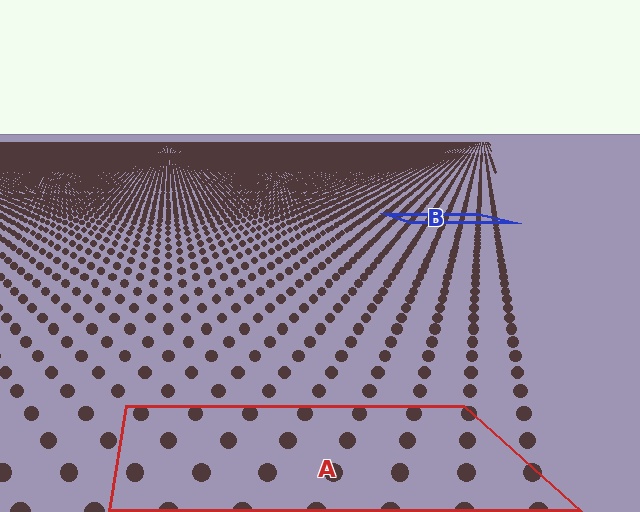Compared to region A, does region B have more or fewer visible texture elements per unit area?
Region B has more texture elements per unit area — they are packed more densely because it is farther away.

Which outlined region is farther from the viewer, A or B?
Region B is farther from the viewer — the texture elements inside it appear smaller and more densely packed.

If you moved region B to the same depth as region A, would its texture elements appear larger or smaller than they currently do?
They would appear larger. At a closer depth, the same texture elements are projected at a bigger on-screen size.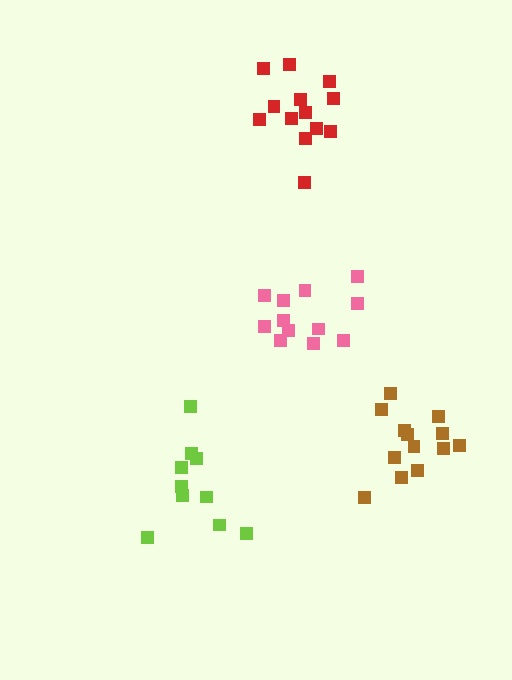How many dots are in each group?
Group 1: 10 dots, Group 2: 12 dots, Group 3: 13 dots, Group 4: 13 dots (48 total).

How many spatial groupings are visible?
There are 4 spatial groupings.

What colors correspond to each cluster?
The clusters are colored: lime, pink, red, brown.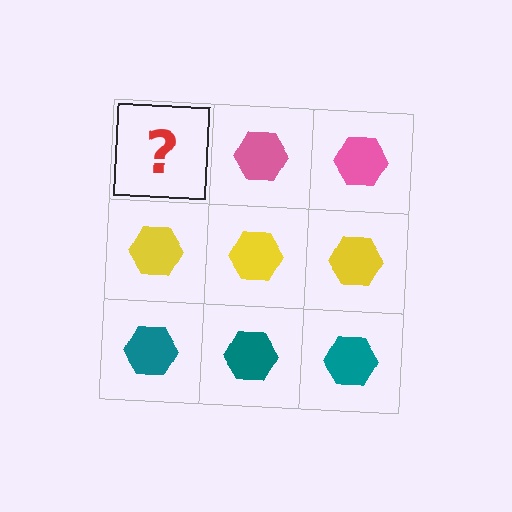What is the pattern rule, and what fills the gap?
The rule is that each row has a consistent color. The gap should be filled with a pink hexagon.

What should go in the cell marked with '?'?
The missing cell should contain a pink hexagon.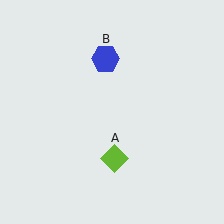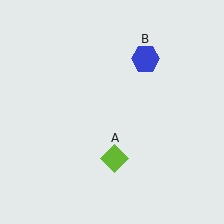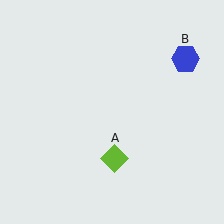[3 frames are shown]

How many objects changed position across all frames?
1 object changed position: blue hexagon (object B).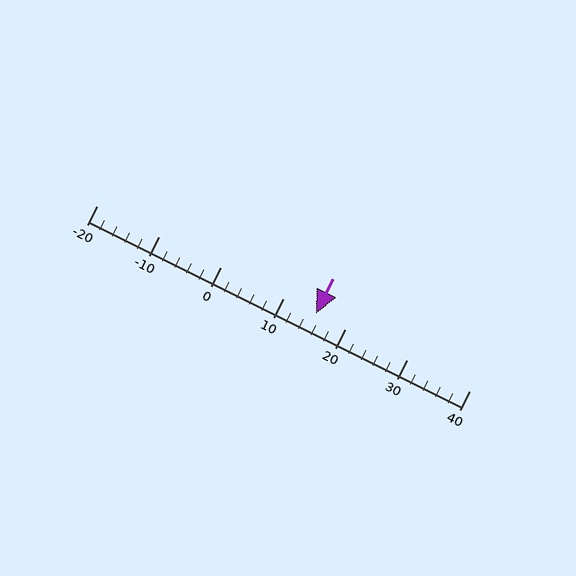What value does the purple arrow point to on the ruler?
The purple arrow points to approximately 15.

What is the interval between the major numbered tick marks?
The major tick marks are spaced 10 units apart.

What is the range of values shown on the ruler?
The ruler shows values from -20 to 40.